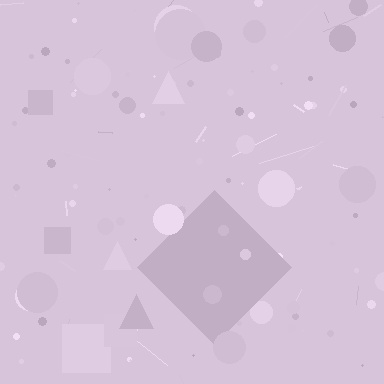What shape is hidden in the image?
A diamond is hidden in the image.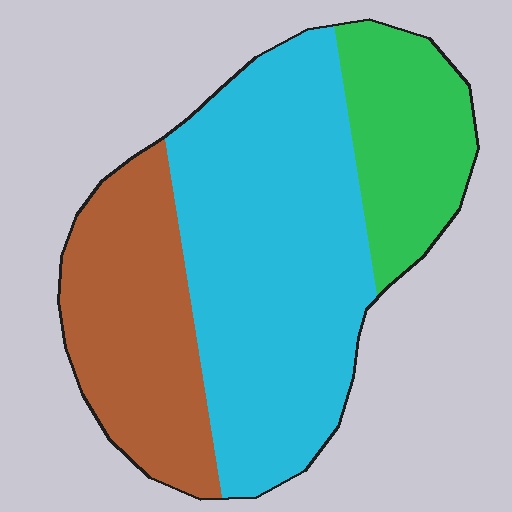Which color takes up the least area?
Green, at roughly 20%.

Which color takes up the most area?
Cyan, at roughly 55%.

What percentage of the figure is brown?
Brown covers around 30% of the figure.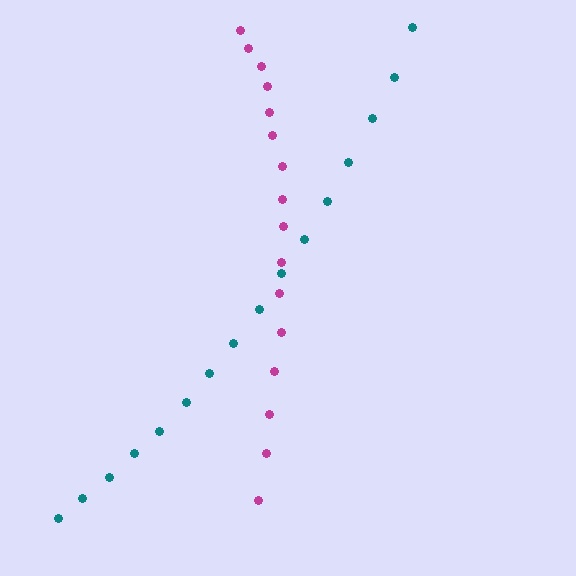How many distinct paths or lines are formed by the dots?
There are 2 distinct paths.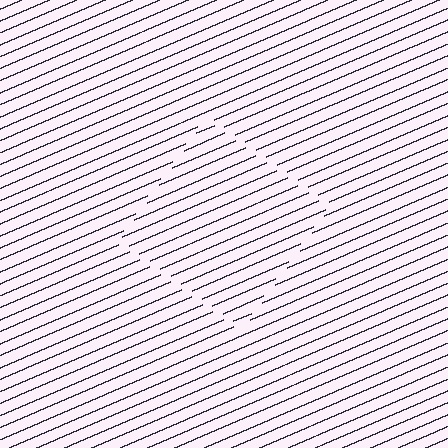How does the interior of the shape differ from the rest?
The interior of the shape contains the same grating, shifted by half a period — the contour is defined by the phase discontinuity where line-ends from the inner and outer gratings abut.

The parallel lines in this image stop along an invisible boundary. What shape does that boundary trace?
An illusory square. The interior of the shape contains the same grating, shifted by half a period — the contour is defined by the phase discontinuity where line-ends from the inner and outer gratings abut.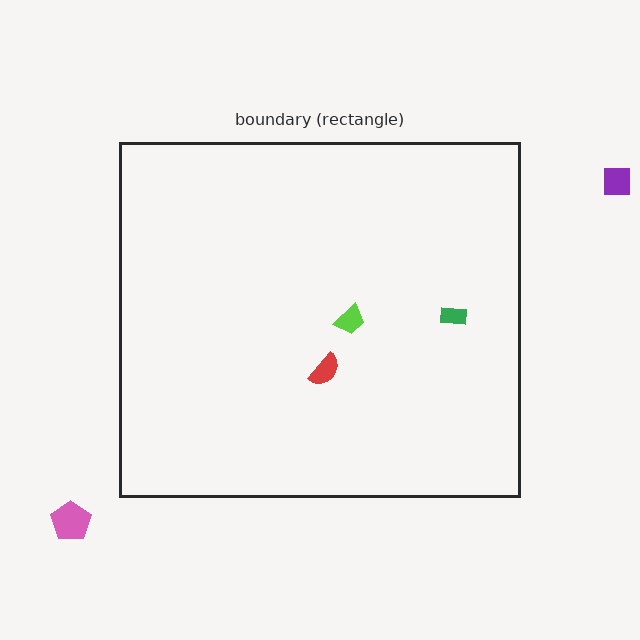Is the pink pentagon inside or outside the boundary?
Outside.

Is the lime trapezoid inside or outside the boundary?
Inside.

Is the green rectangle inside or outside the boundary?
Inside.